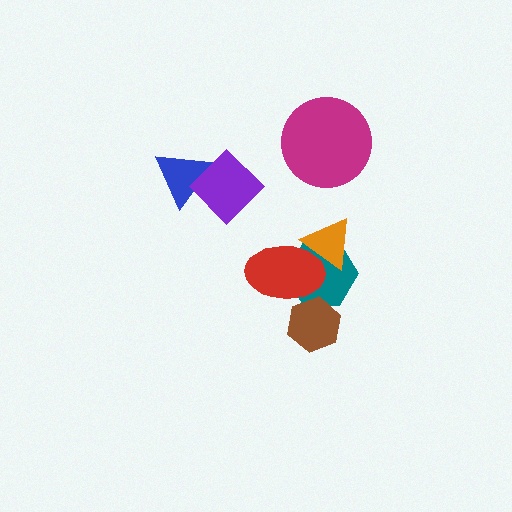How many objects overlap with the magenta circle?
0 objects overlap with the magenta circle.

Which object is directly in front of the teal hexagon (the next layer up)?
The orange triangle is directly in front of the teal hexagon.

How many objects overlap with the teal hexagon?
3 objects overlap with the teal hexagon.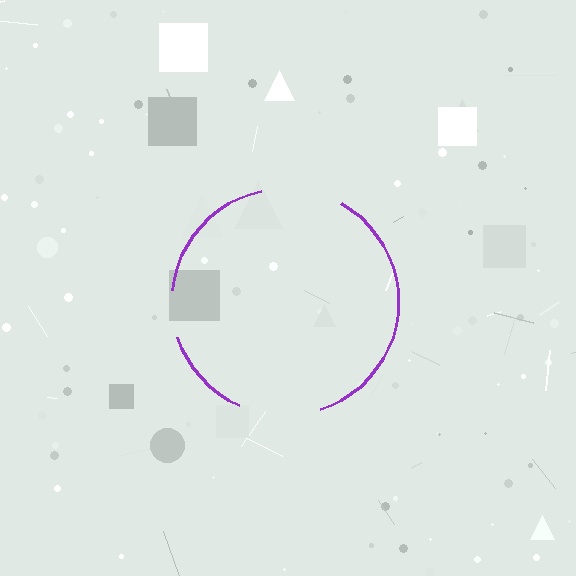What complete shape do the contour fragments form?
The contour fragments form a circle.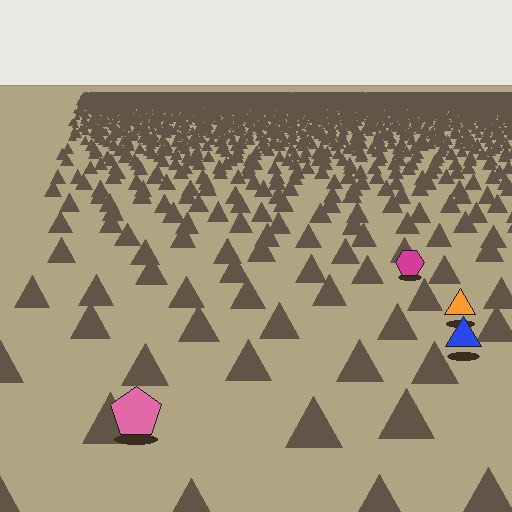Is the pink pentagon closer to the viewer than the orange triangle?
Yes. The pink pentagon is closer — you can tell from the texture gradient: the ground texture is coarser near it.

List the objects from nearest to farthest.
From nearest to farthest: the pink pentagon, the blue triangle, the orange triangle, the magenta hexagon.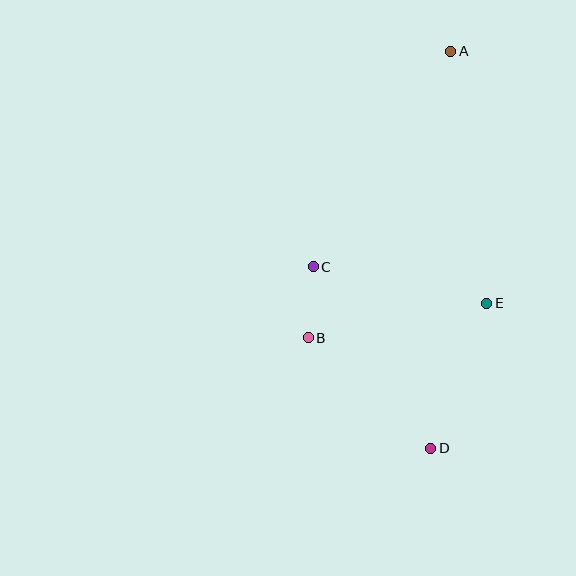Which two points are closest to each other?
Points B and C are closest to each other.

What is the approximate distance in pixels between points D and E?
The distance between D and E is approximately 155 pixels.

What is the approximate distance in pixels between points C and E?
The distance between C and E is approximately 177 pixels.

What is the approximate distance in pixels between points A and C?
The distance between A and C is approximately 255 pixels.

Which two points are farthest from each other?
Points A and D are farthest from each other.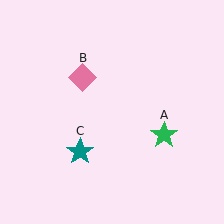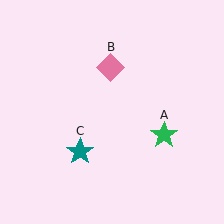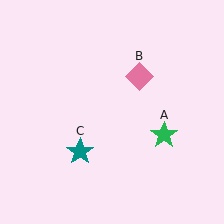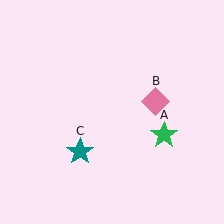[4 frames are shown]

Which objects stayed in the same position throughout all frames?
Green star (object A) and teal star (object C) remained stationary.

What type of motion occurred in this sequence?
The pink diamond (object B) rotated clockwise around the center of the scene.